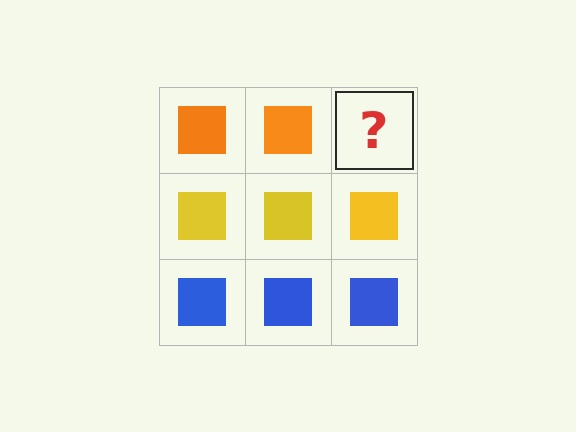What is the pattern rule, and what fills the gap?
The rule is that each row has a consistent color. The gap should be filled with an orange square.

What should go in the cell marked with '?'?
The missing cell should contain an orange square.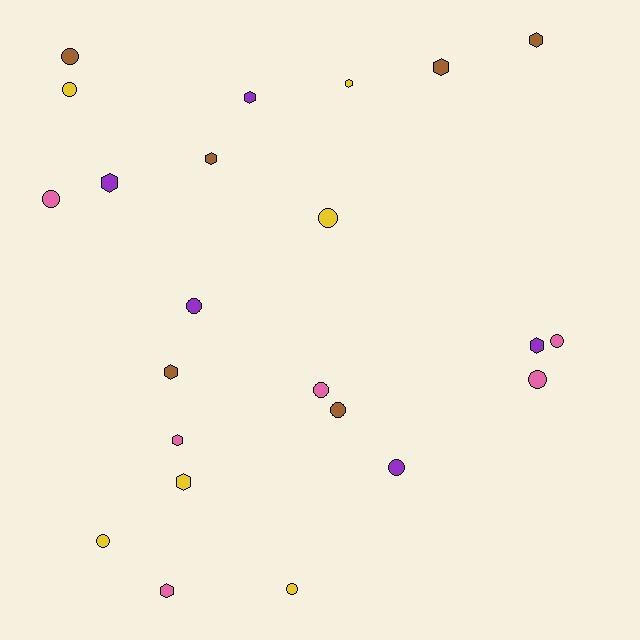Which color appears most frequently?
Brown, with 6 objects.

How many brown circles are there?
There are 2 brown circles.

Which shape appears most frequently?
Circle, with 12 objects.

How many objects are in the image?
There are 23 objects.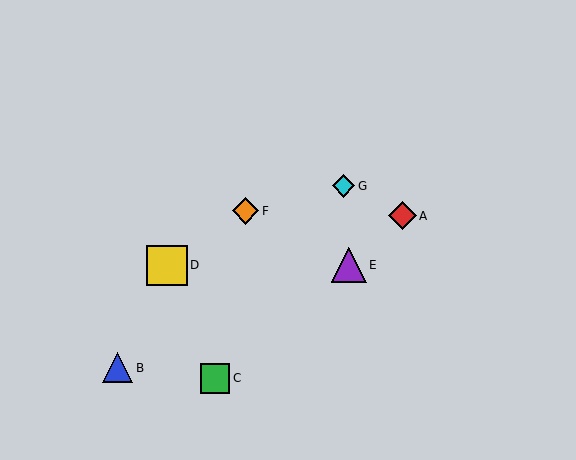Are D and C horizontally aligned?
No, D is at y≈265 and C is at y≈378.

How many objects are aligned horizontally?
2 objects (D, E) are aligned horizontally.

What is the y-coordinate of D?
Object D is at y≈265.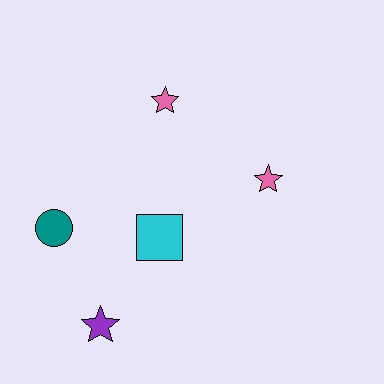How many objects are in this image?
There are 5 objects.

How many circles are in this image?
There is 1 circle.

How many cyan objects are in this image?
There is 1 cyan object.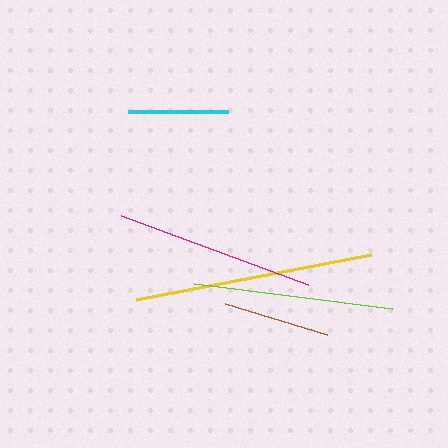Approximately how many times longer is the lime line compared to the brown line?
The lime line is approximately 1.9 times the length of the brown line.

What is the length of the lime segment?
The lime segment is approximately 200 pixels long.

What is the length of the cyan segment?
The cyan segment is approximately 100 pixels long.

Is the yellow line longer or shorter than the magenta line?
The yellow line is longer than the magenta line.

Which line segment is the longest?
The yellow line is the longest at approximately 239 pixels.